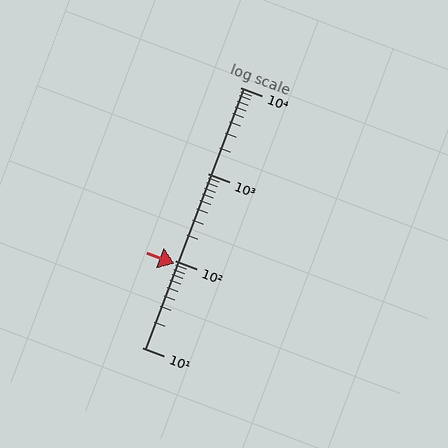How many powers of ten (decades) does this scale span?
The scale spans 3 decades, from 10 to 10000.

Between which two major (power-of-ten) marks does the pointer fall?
The pointer is between 10 and 100.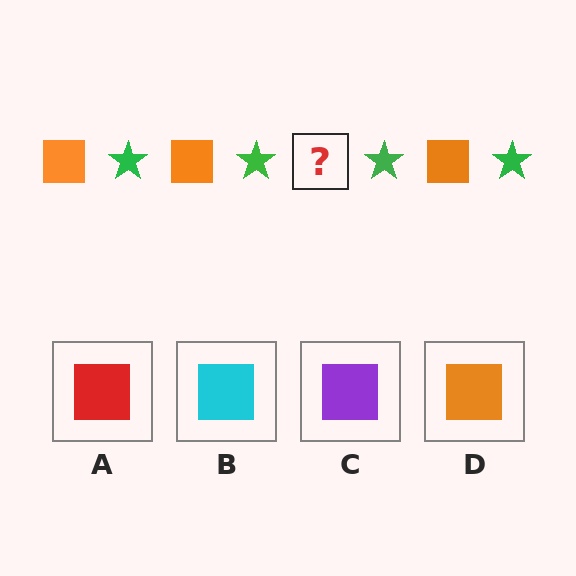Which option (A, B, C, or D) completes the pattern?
D.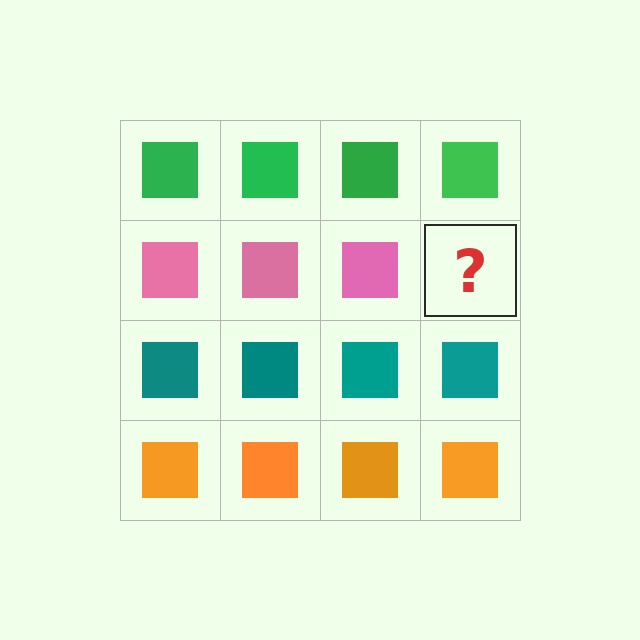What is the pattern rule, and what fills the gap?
The rule is that each row has a consistent color. The gap should be filled with a pink square.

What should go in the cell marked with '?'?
The missing cell should contain a pink square.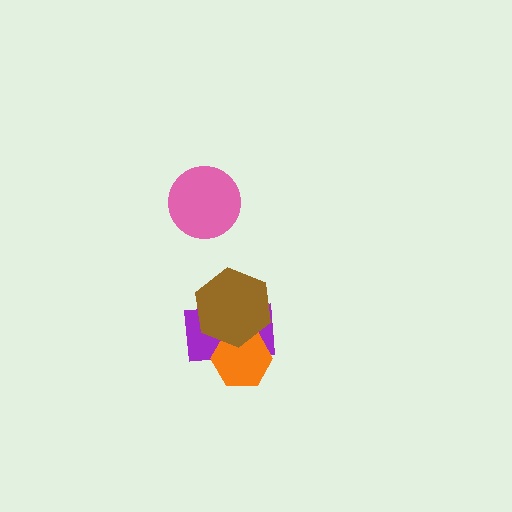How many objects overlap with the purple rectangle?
2 objects overlap with the purple rectangle.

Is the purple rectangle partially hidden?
Yes, it is partially covered by another shape.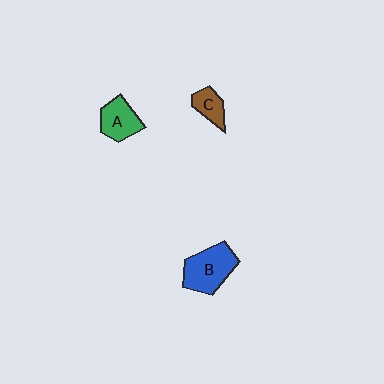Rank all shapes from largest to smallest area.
From largest to smallest: B (blue), A (green), C (brown).